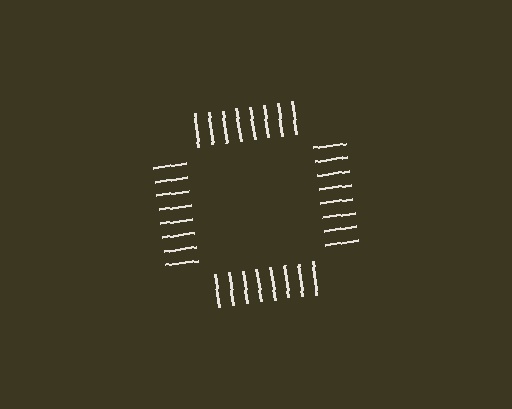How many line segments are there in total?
32 — 8 along each of the 4 edges.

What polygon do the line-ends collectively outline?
An illusory square — the line segments terminate on its edges but no continuous stroke is drawn.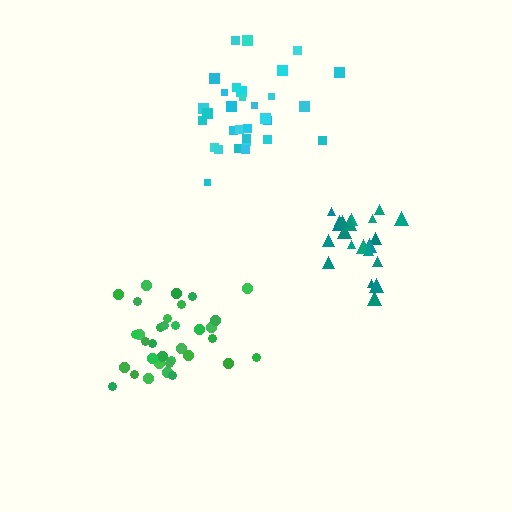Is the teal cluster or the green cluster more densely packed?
Teal.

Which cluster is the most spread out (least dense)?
Cyan.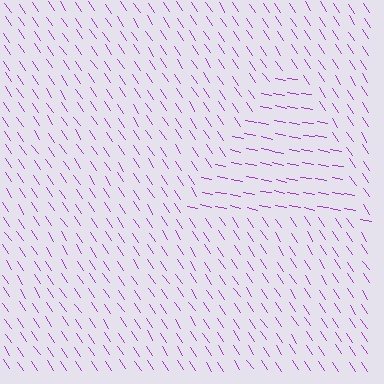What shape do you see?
I see a triangle.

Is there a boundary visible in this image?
Yes, there is a texture boundary formed by a change in line orientation.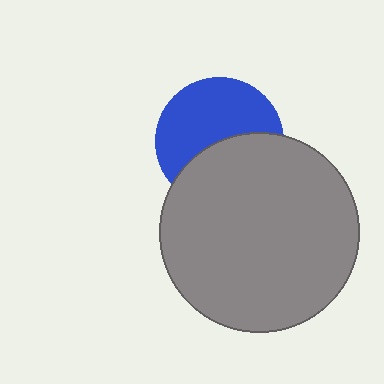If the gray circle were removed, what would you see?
You would see the complete blue circle.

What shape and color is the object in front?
The object in front is a gray circle.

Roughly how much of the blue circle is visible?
About half of it is visible (roughly 56%).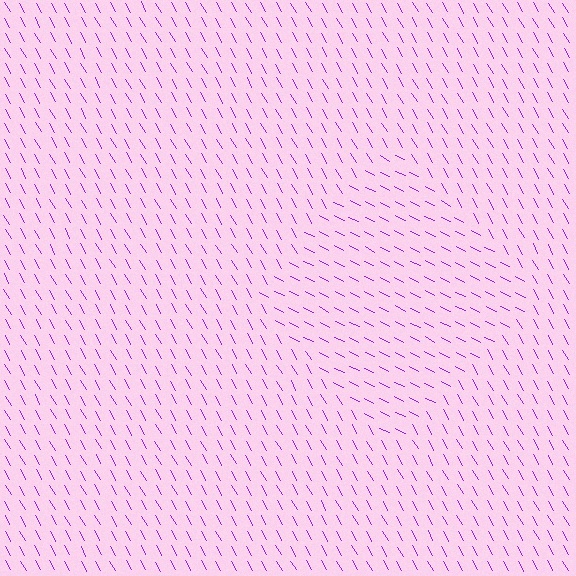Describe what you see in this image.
The image is filled with small purple line segments. A diamond region in the image has lines oriented differently from the surrounding lines, creating a visible texture boundary.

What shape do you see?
I see a diamond.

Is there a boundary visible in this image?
Yes, there is a texture boundary formed by a change in line orientation.